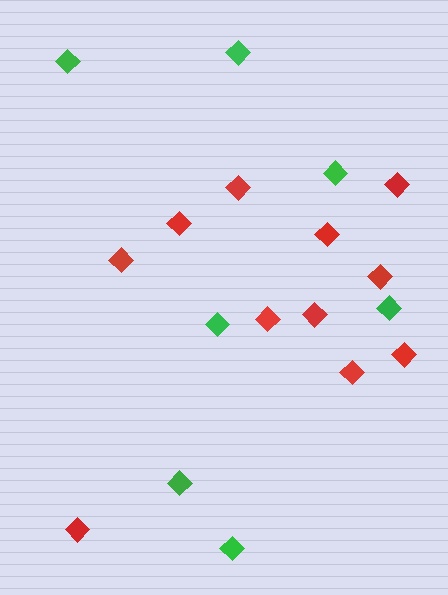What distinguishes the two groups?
There are 2 groups: one group of green diamonds (7) and one group of red diamonds (11).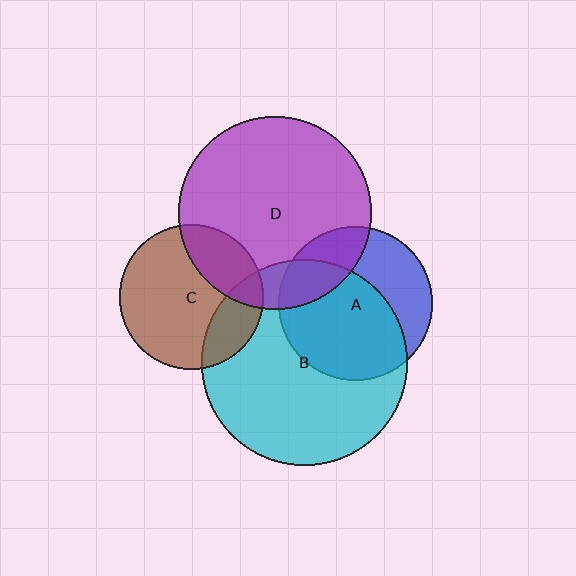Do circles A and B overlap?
Yes.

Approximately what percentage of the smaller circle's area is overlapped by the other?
Approximately 60%.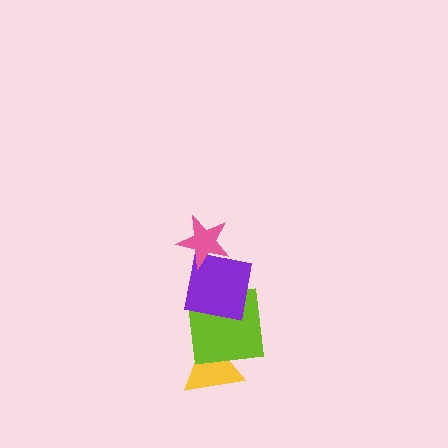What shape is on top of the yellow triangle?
The lime square is on top of the yellow triangle.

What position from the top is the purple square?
The purple square is 2nd from the top.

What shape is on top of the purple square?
The pink star is on top of the purple square.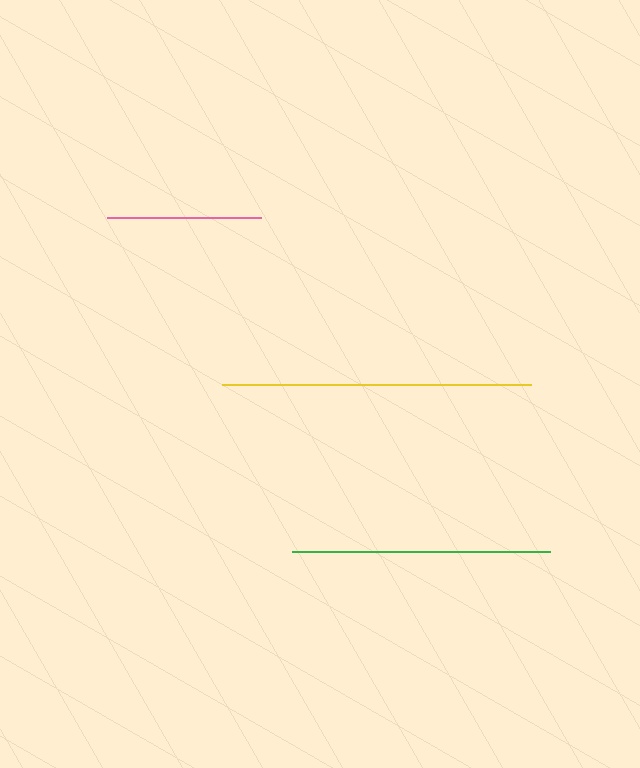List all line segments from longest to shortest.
From longest to shortest: yellow, green, pink.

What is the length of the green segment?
The green segment is approximately 258 pixels long.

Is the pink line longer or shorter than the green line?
The green line is longer than the pink line.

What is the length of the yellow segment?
The yellow segment is approximately 309 pixels long.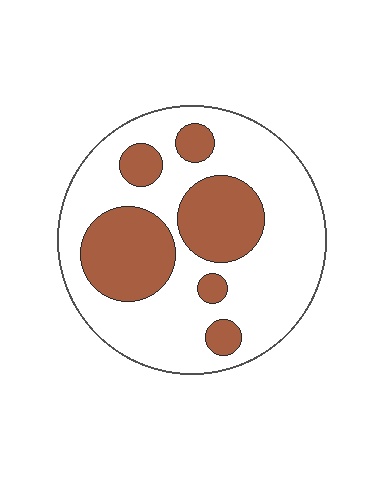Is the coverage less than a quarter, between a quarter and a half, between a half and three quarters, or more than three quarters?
Between a quarter and a half.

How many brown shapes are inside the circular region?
6.